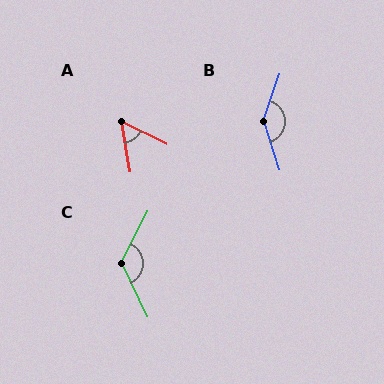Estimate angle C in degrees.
Approximately 128 degrees.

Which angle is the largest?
B, at approximately 143 degrees.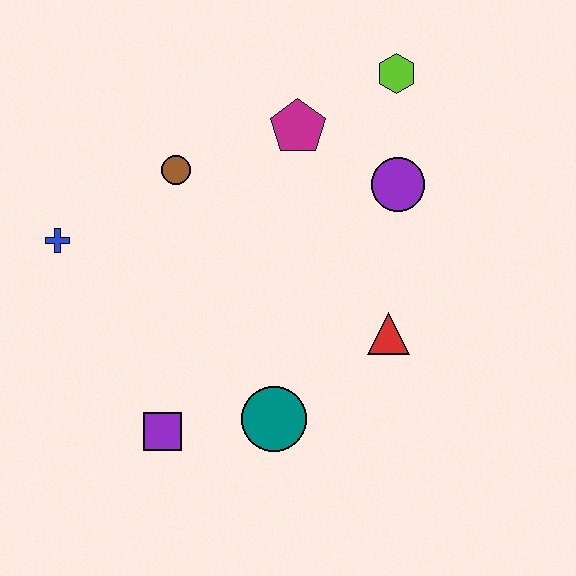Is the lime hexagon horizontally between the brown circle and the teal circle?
No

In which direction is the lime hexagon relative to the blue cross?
The lime hexagon is to the right of the blue cross.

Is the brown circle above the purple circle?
Yes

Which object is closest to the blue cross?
The brown circle is closest to the blue cross.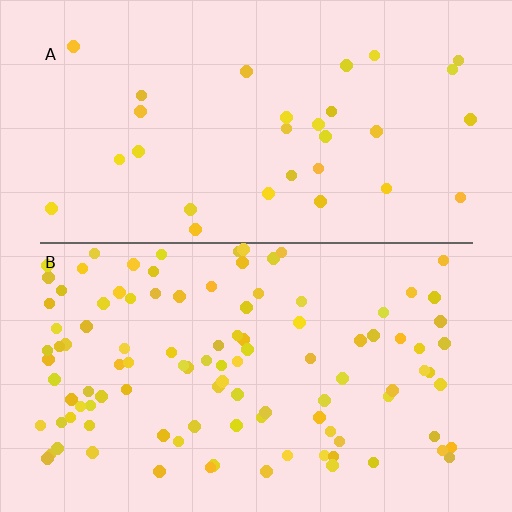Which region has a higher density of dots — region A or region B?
B (the bottom).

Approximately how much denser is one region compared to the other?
Approximately 3.4× — region B over region A.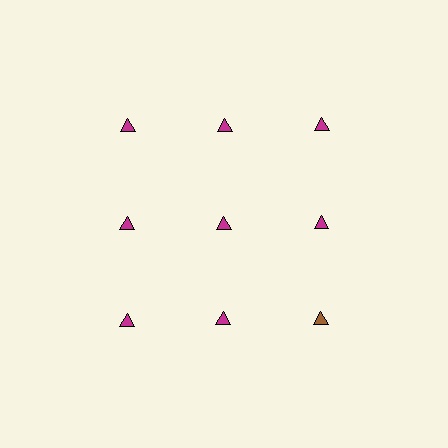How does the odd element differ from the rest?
It has a different color: brown instead of magenta.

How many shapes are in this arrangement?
There are 9 shapes arranged in a grid pattern.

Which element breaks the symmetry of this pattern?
The brown triangle in the third row, center column breaks the symmetry. All other shapes are magenta triangles.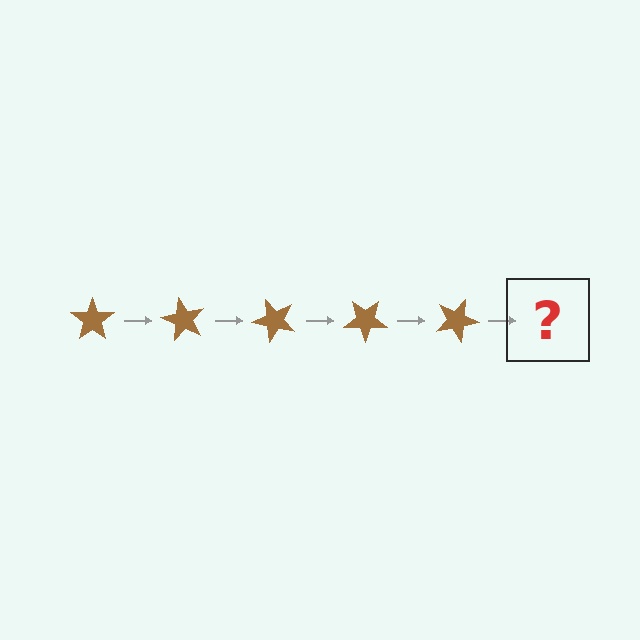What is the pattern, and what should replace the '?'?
The pattern is that the star rotates 60 degrees each step. The '?' should be a brown star rotated 300 degrees.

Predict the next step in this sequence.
The next step is a brown star rotated 300 degrees.